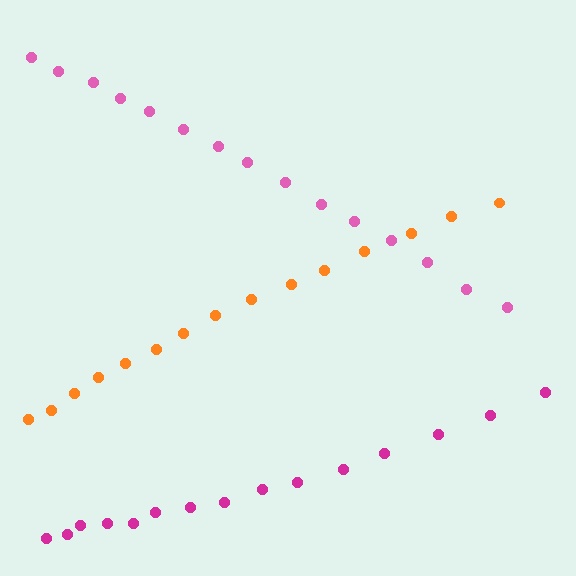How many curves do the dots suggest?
There are 3 distinct paths.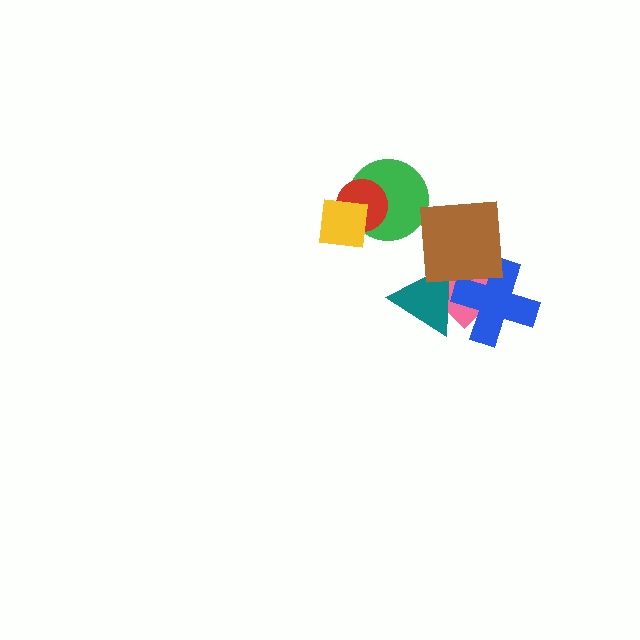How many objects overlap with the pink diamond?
3 objects overlap with the pink diamond.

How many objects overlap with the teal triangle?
3 objects overlap with the teal triangle.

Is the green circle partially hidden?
Yes, it is partially covered by another shape.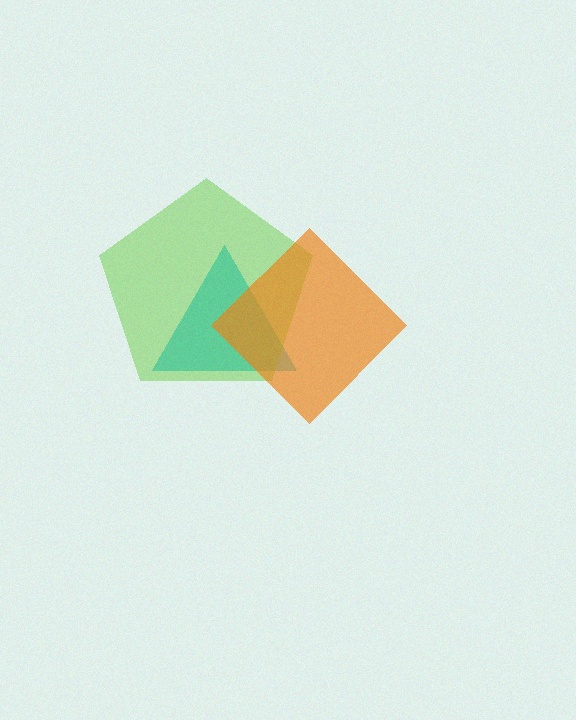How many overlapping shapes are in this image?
There are 3 overlapping shapes in the image.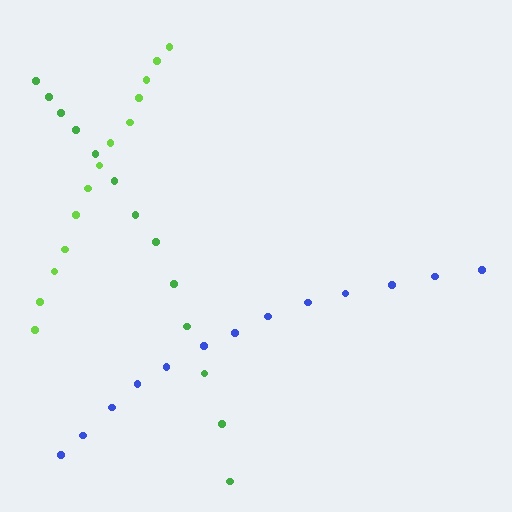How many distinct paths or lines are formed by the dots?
There are 3 distinct paths.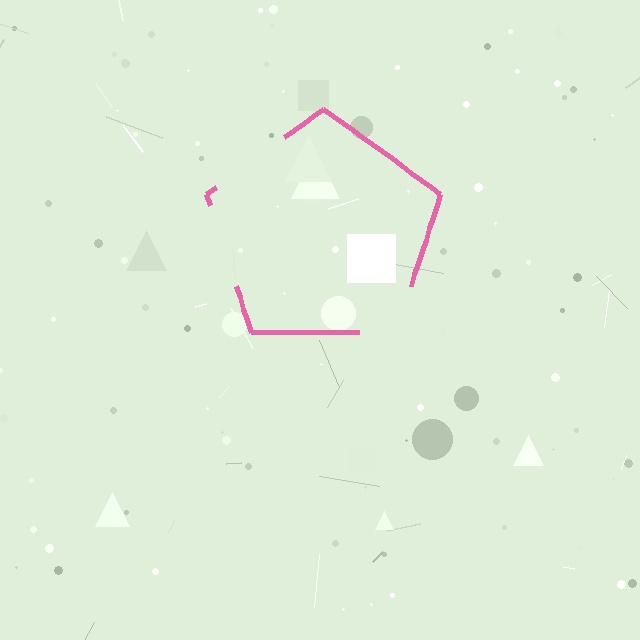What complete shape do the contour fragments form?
The contour fragments form a pentagon.